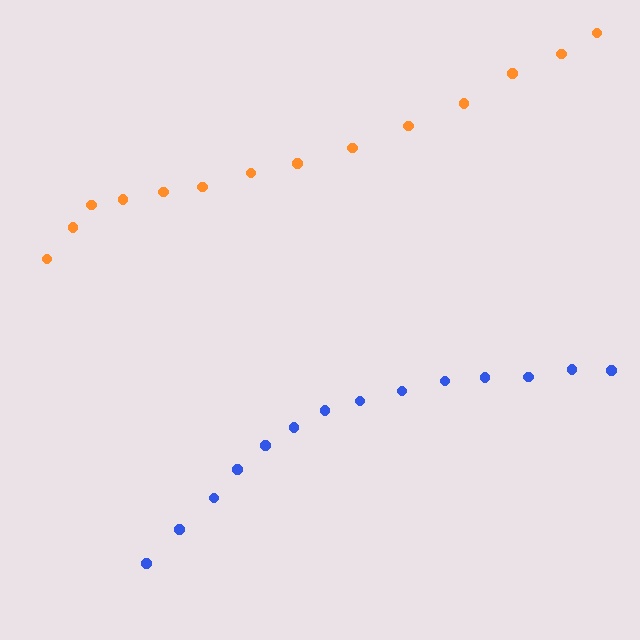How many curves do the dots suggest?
There are 2 distinct paths.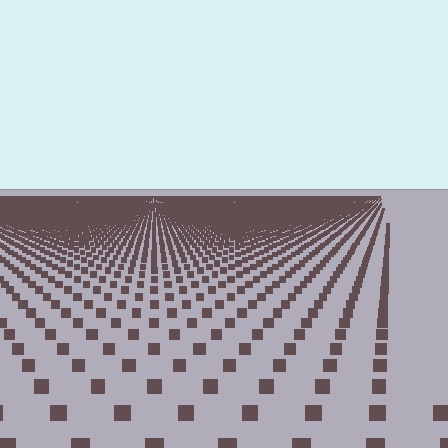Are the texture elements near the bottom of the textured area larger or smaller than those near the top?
Larger. Near the bottom, elements are closer to the viewer and appear at a bigger on-screen size.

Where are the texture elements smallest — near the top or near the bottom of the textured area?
Near the top.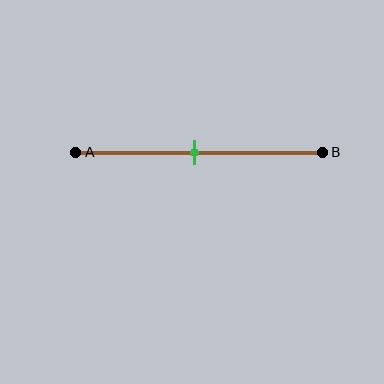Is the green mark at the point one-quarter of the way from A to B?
No, the mark is at about 50% from A, not at the 25% one-quarter point.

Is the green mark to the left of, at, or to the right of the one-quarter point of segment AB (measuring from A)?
The green mark is to the right of the one-quarter point of segment AB.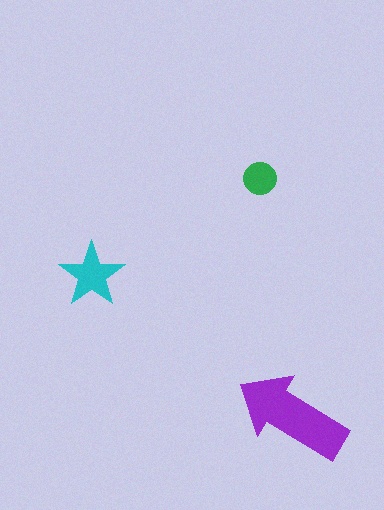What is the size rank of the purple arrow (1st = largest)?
1st.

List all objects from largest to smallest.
The purple arrow, the cyan star, the green circle.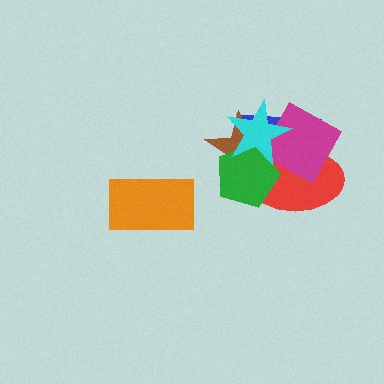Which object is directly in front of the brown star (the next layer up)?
The magenta diamond is directly in front of the brown star.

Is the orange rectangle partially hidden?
No, no other shape covers it.